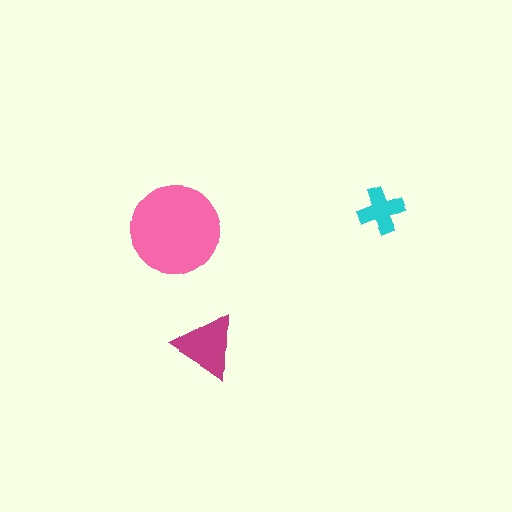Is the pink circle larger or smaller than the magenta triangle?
Larger.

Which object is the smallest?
The cyan cross.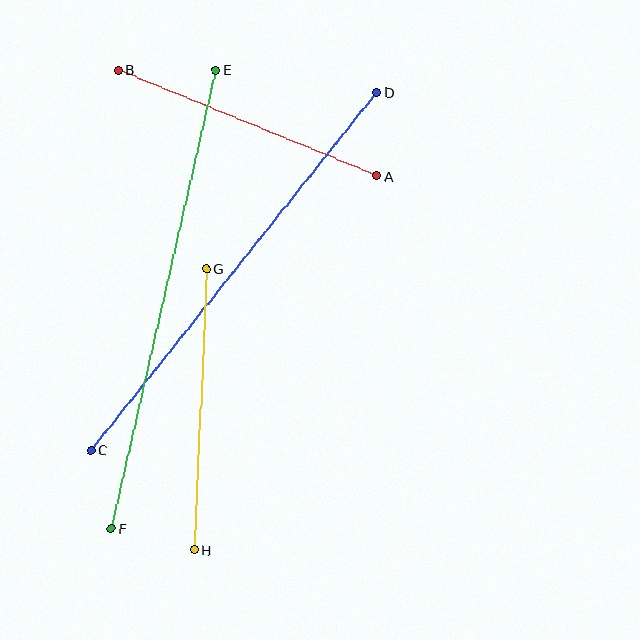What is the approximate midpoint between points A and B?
The midpoint is at approximately (247, 123) pixels.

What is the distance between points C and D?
The distance is approximately 458 pixels.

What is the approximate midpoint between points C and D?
The midpoint is at approximately (234, 271) pixels.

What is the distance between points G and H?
The distance is approximately 281 pixels.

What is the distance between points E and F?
The distance is approximately 470 pixels.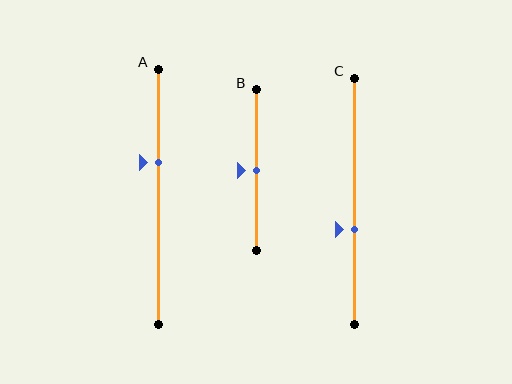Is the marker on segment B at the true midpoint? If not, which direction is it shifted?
Yes, the marker on segment B is at the true midpoint.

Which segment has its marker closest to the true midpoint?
Segment B has its marker closest to the true midpoint.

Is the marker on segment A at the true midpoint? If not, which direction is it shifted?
No, the marker on segment A is shifted upward by about 13% of the segment length.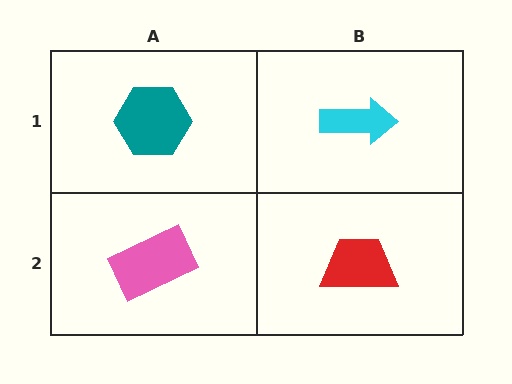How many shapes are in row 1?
2 shapes.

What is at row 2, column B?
A red trapezoid.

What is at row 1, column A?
A teal hexagon.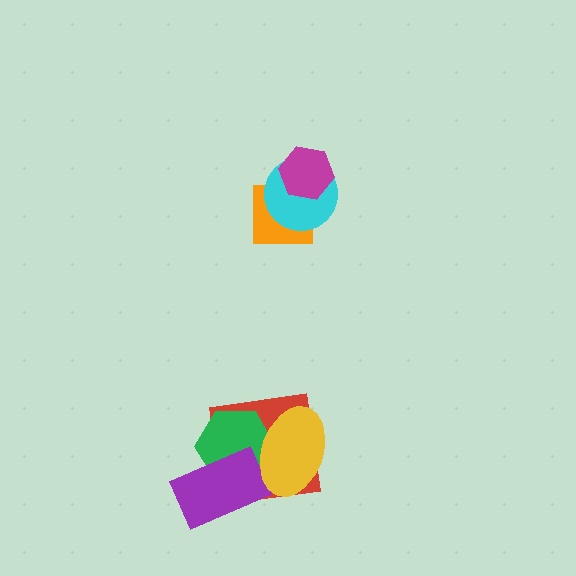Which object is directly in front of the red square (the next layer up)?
The green hexagon is directly in front of the red square.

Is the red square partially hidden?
Yes, it is partially covered by another shape.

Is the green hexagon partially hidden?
Yes, it is partially covered by another shape.